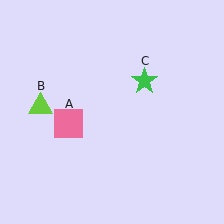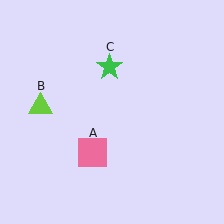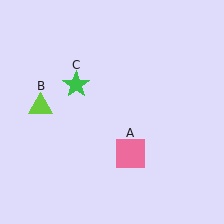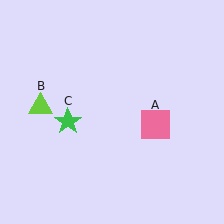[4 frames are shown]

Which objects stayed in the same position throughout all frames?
Lime triangle (object B) remained stationary.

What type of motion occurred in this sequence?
The pink square (object A), green star (object C) rotated counterclockwise around the center of the scene.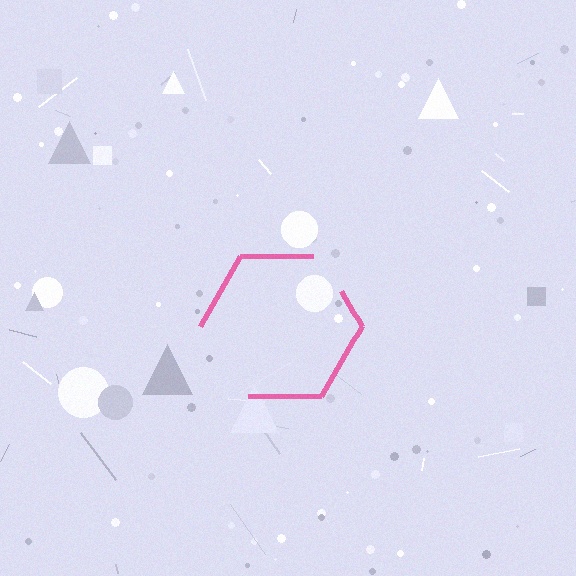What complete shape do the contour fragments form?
The contour fragments form a hexagon.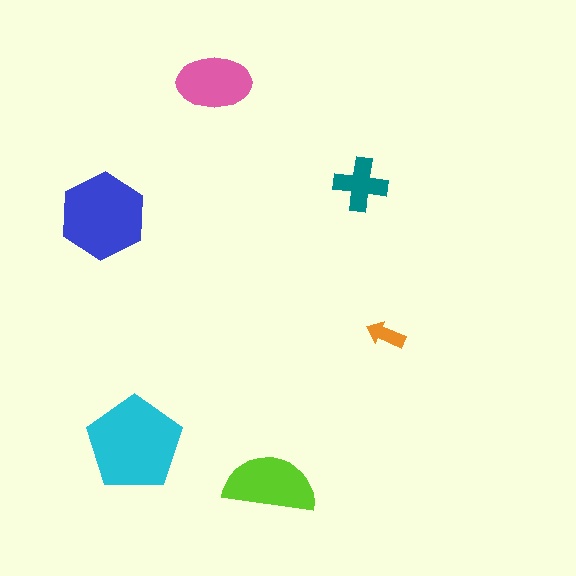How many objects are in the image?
There are 6 objects in the image.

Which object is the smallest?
The orange arrow.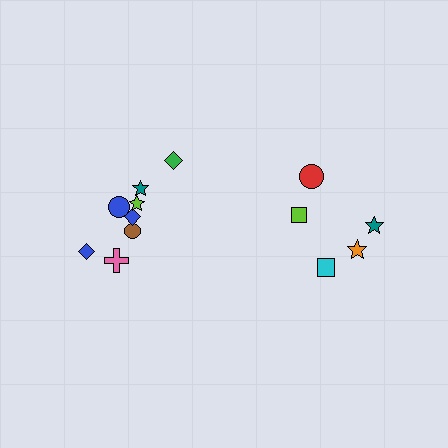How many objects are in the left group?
There are 8 objects.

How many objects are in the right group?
There are 5 objects.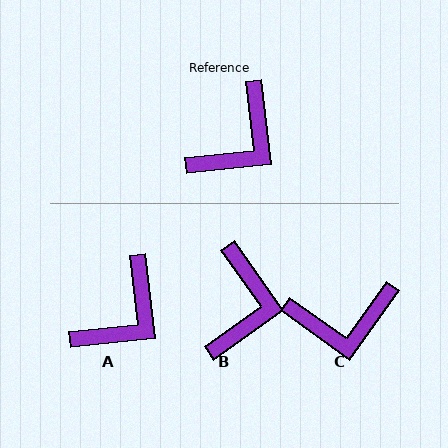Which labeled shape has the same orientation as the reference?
A.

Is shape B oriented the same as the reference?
No, it is off by about 29 degrees.